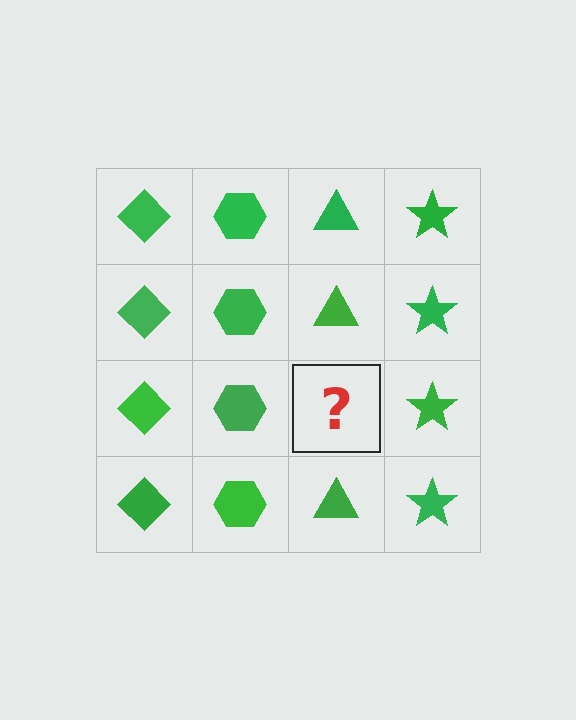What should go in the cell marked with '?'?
The missing cell should contain a green triangle.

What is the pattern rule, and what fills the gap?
The rule is that each column has a consistent shape. The gap should be filled with a green triangle.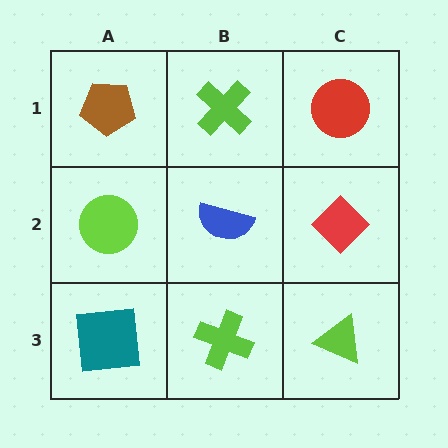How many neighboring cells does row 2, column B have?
4.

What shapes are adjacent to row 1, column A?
A lime circle (row 2, column A), a lime cross (row 1, column B).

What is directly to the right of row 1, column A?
A lime cross.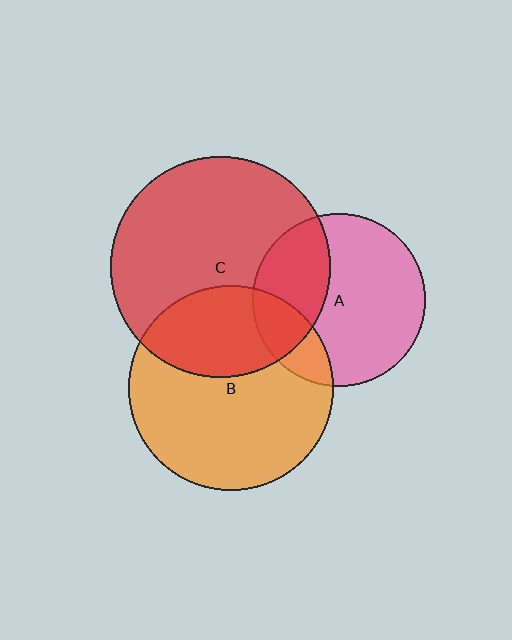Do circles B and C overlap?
Yes.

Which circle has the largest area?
Circle C (red).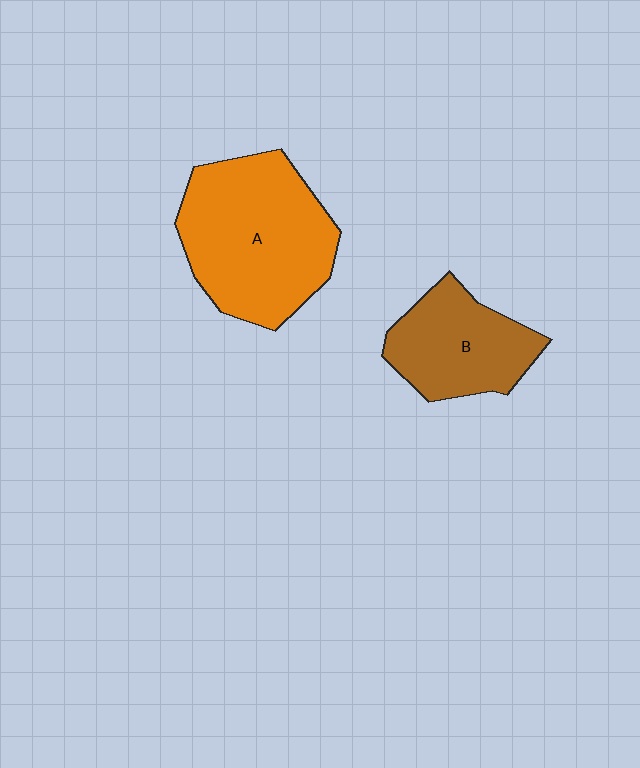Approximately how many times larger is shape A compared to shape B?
Approximately 1.6 times.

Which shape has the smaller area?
Shape B (brown).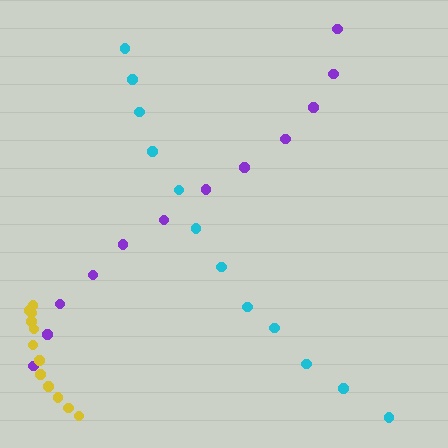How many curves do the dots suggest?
There are 3 distinct paths.